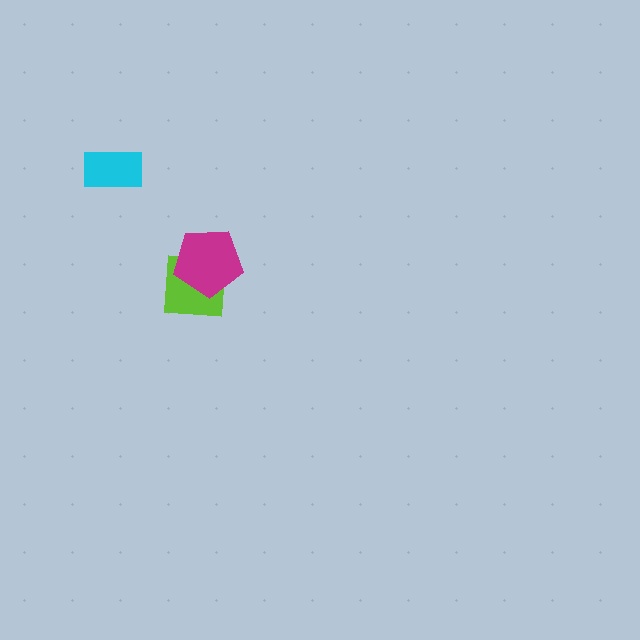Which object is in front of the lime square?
The magenta pentagon is in front of the lime square.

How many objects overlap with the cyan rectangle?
0 objects overlap with the cyan rectangle.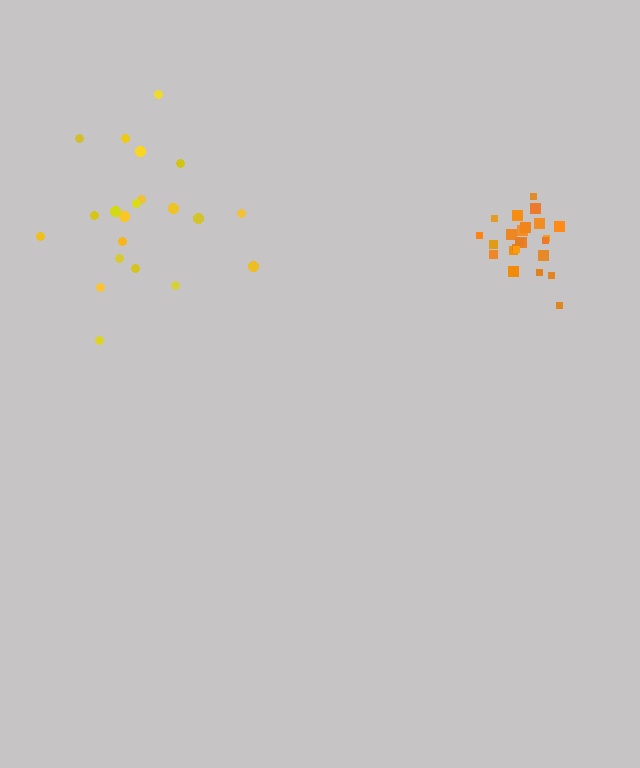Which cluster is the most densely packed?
Orange.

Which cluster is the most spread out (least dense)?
Yellow.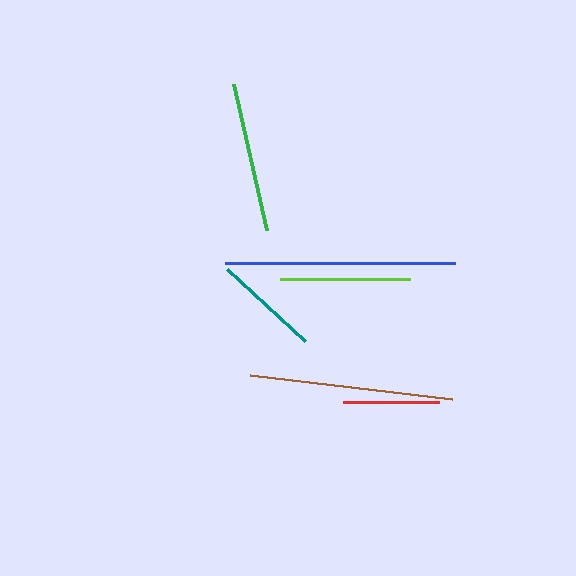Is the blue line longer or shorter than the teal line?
The blue line is longer than the teal line.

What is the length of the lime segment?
The lime segment is approximately 129 pixels long.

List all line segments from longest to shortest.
From longest to shortest: blue, brown, green, lime, teal, red.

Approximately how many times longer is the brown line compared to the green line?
The brown line is approximately 1.4 times the length of the green line.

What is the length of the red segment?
The red segment is approximately 96 pixels long.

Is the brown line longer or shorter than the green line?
The brown line is longer than the green line.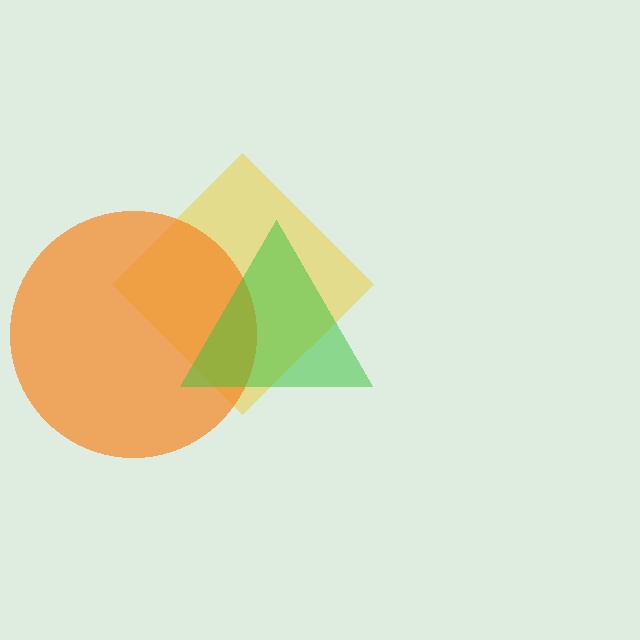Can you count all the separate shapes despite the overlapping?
Yes, there are 3 separate shapes.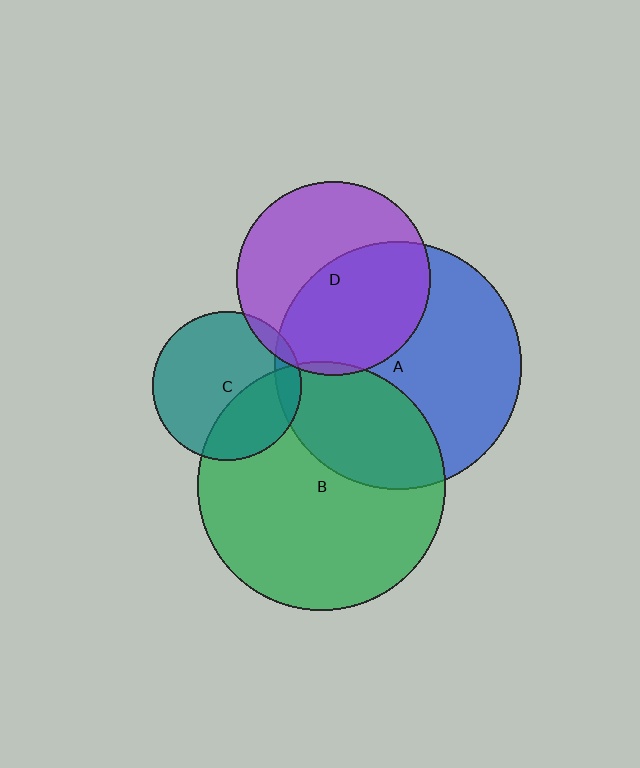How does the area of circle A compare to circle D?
Approximately 1.6 times.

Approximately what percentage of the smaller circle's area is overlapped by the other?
Approximately 30%.